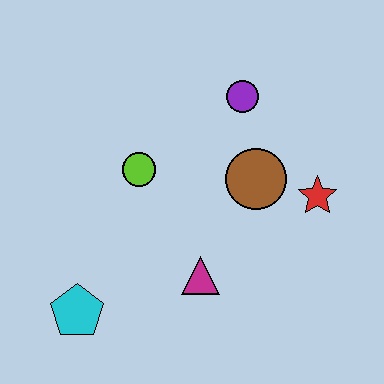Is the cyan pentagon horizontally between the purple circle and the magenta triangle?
No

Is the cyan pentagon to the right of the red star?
No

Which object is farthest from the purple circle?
The cyan pentagon is farthest from the purple circle.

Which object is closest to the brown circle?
The red star is closest to the brown circle.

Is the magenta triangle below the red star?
Yes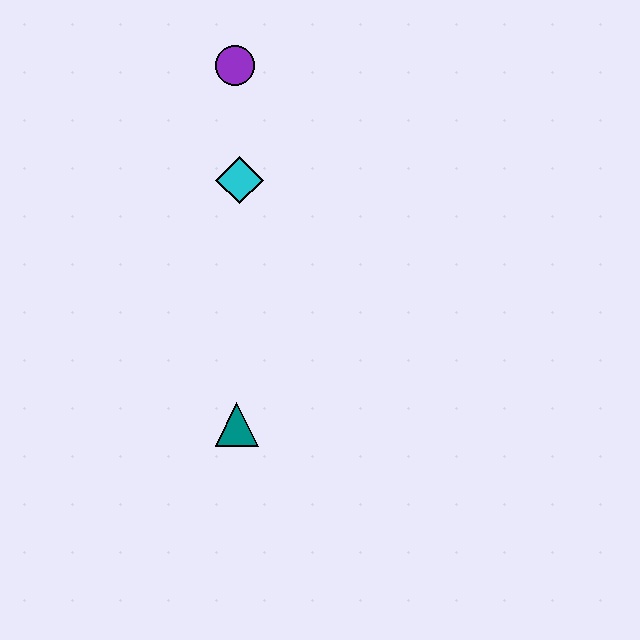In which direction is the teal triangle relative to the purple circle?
The teal triangle is below the purple circle.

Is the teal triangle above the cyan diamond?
No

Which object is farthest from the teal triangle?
The purple circle is farthest from the teal triangle.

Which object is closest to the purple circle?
The cyan diamond is closest to the purple circle.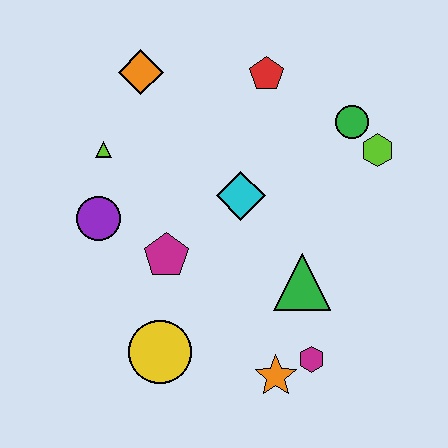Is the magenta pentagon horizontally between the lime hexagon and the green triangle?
No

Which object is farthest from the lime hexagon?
The yellow circle is farthest from the lime hexagon.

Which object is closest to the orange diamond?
The lime triangle is closest to the orange diamond.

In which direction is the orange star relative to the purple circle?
The orange star is to the right of the purple circle.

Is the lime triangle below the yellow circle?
No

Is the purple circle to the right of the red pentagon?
No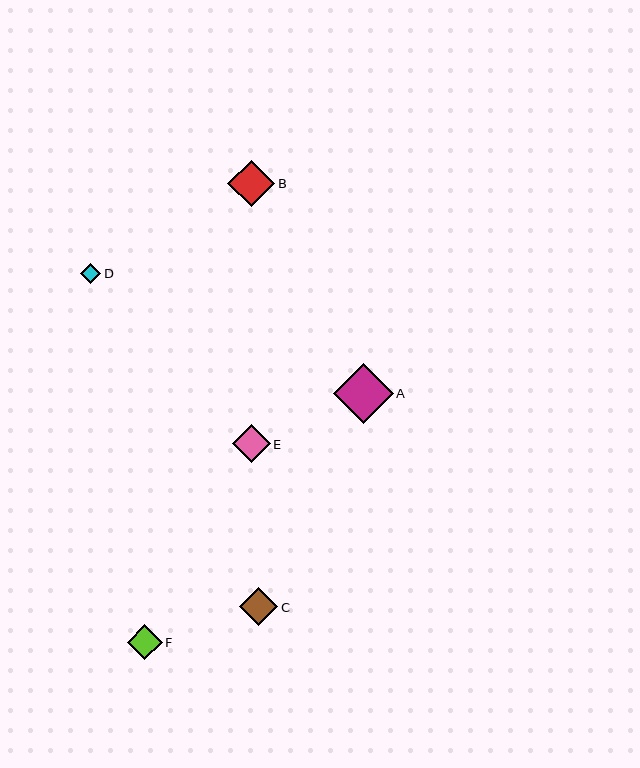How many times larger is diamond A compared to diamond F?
Diamond A is approximately 1.7 times the size of diamond F.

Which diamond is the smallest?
Diamond D is the smallest with a size of approximately 21 pixels.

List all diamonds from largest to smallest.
From largest to smallest: A, B, E, C, F, D.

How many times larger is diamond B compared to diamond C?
Diamond B is approximately 1.2 times the size of diamond C.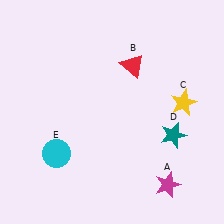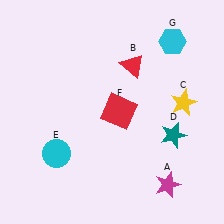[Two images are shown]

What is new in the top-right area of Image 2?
A cyan hexagon (G) was added in the top-right area of Image 2.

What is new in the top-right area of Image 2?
A red square (F) was added in the top-right area of Image 2.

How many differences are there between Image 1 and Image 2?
There are 2 differences between the two images.